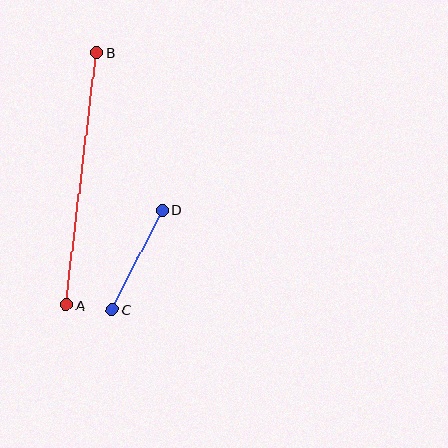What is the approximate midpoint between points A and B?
The midpoint is at approximately (81, 179) pixels.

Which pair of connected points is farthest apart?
Points A and B are farthest apart.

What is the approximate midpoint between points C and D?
The midpoint is at approximately (138, 260) pixels.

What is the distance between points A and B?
The distance is approximately 255 pixels.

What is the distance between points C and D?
The distance is approximately 111 pixels.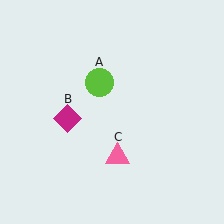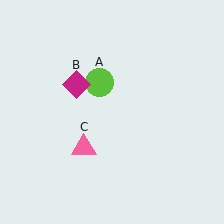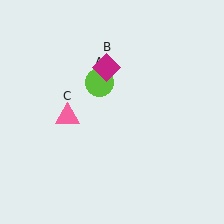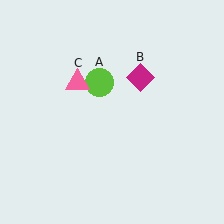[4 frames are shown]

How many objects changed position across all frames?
2 objects changed position: magenta diamond (object B), pink triangle (object C).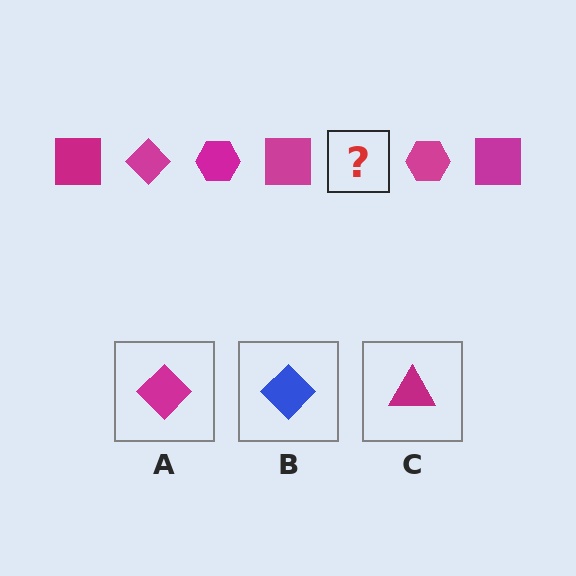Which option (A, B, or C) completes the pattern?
A.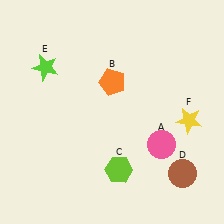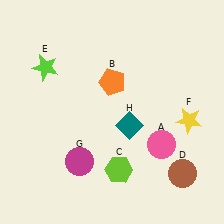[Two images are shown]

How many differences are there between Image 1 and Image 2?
There are 2 differences between the two images.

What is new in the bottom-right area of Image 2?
A teal diamond (H) was added in the bottom-right area of Image 2.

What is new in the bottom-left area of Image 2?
A magenta circle (G) was added in the bottom-left area of Image 2.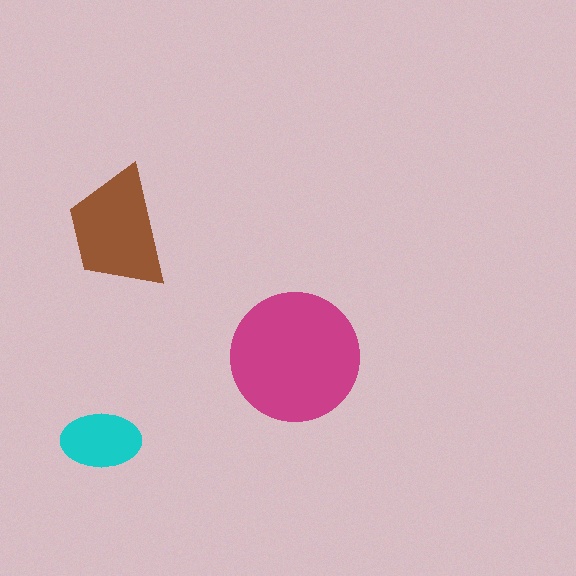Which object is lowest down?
The cyan ellipse is bottommost.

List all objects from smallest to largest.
The cyan ellipse, the brown trapezoid, the magenta circle.